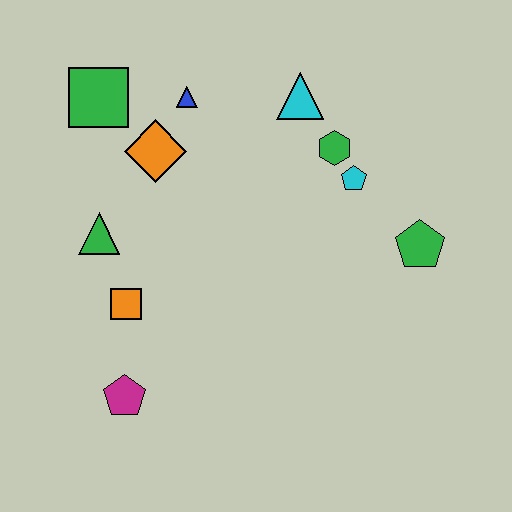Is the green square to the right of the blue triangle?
No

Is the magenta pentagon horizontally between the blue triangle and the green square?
Yes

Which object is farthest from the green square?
The green pentagon is farthest from the green square.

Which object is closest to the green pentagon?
The cyan pentagon is closest to the green pentagon.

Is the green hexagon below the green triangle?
No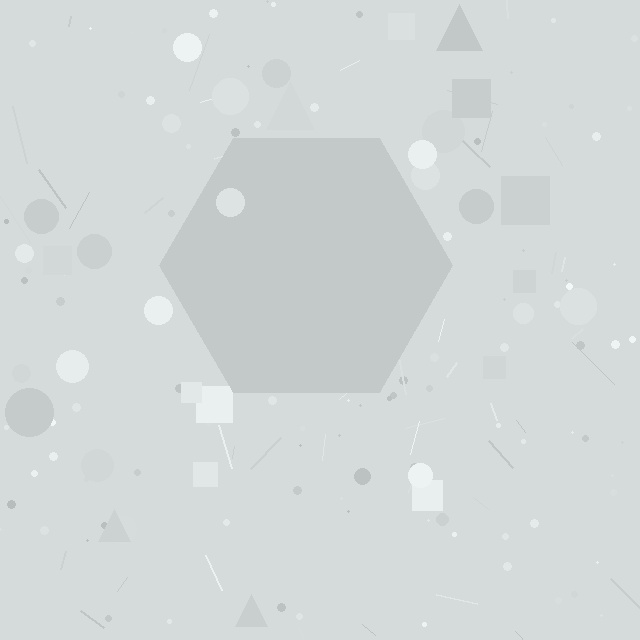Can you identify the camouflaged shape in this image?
The camouflaged shape is a hexagon.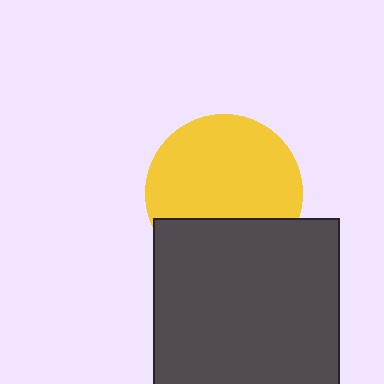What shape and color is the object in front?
The object in front is a dark gray square.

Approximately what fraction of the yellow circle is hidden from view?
Roughly 31% of the yellow circle is hidden behind the dark gray square.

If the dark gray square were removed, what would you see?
You would see the complete yellow circle.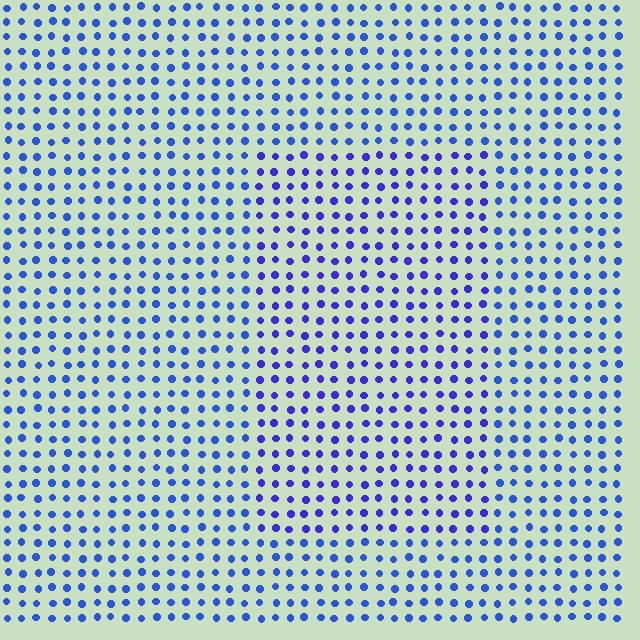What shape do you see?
I see a rectangle.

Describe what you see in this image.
The image is filled with small blue elements in a uniform arrangement. A rectangle-shaped region is visible where the elements are tinted to a slightly different hue, forming a subtle color boundary.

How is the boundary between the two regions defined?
The boundary is defined purely by a slight shift in hue (about 22 degrees). Spacing, size, and orientation are identical on both sides.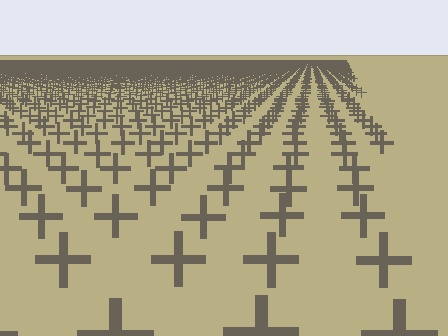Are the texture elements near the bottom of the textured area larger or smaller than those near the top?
Larger. Near the bottom, elements are closer to the viewer and appear at a bigger on-screen size.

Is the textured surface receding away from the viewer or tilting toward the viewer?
The surface is receding away from the viewer. Texture elements get smaller and denser toward the top.